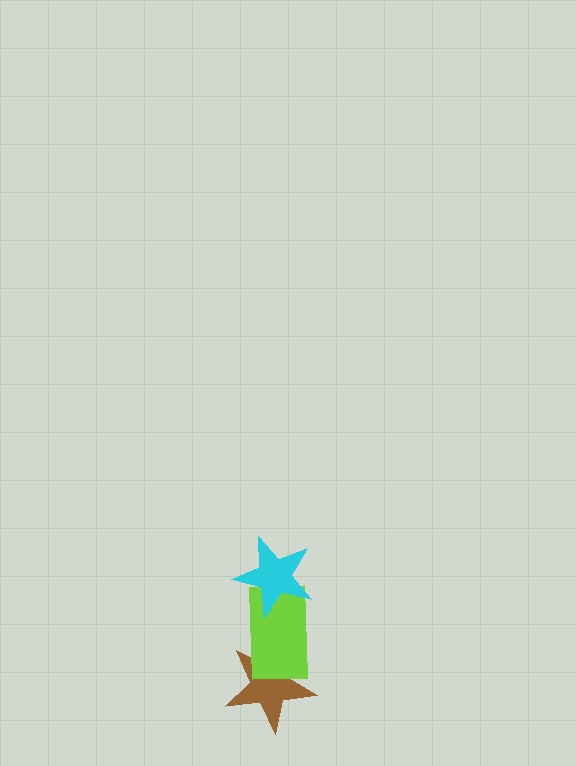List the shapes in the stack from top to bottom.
From top to bottom: the cyan star, the lime rectangle, the brown star.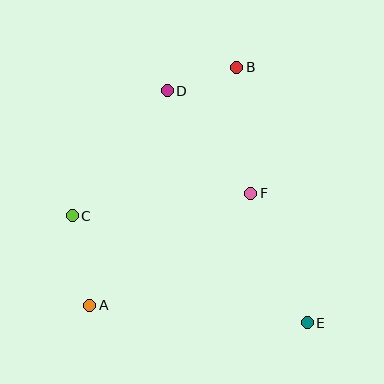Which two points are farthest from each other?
Points A and B are farthest from each other.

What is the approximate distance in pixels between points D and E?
The distance between D and E is approximately 271 pixels.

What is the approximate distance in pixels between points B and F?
The distance between B and F is approximately 127 pixels.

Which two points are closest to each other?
Points B and D are closest to each other.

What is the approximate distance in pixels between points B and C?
The distance between B and C is approximately 222 pixels.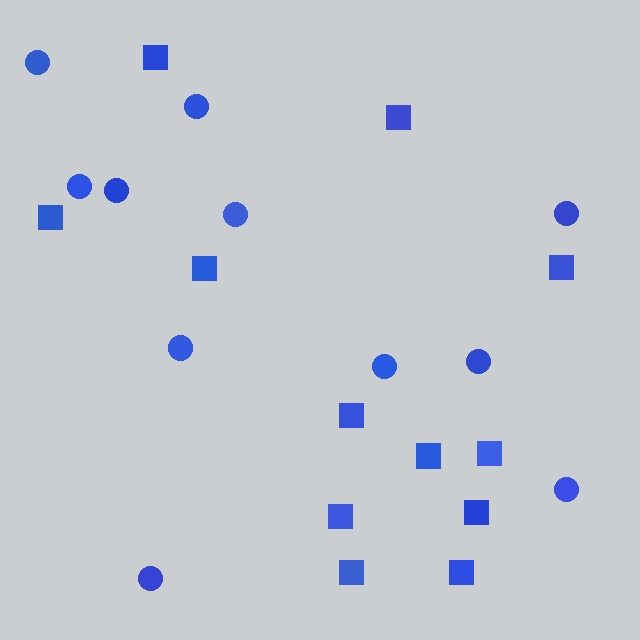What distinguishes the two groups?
There are 2 groups: one group of circles (11) and one group of squares (12).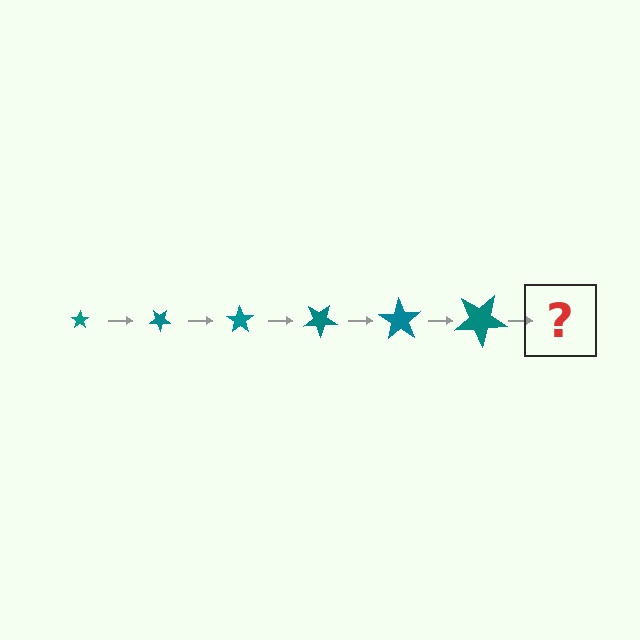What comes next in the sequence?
The next element should be a star, larger than the previous one and rotated 210 degrees from the start.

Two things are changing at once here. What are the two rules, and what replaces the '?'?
The two rules are that the star grows larger each step and it rotates 35 degrees each step. The '?' should be a star, larger than the previous one and rotated 210 degrees from the start.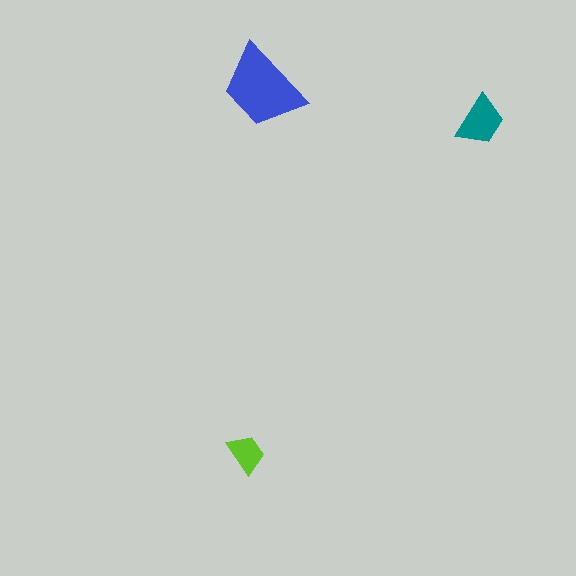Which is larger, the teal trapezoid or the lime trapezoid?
The teal one.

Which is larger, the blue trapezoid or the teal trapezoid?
The blue one.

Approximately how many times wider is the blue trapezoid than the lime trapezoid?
About 2 times wider.